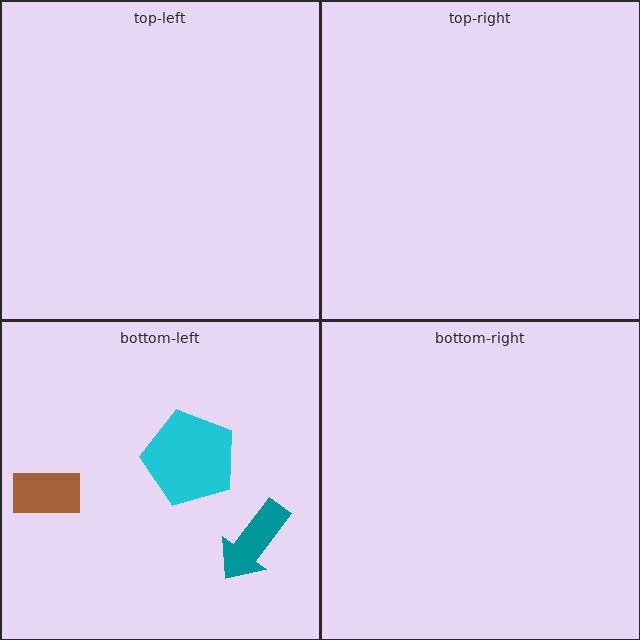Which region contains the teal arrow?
The bottom-left region.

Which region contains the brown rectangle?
The bottom-left region.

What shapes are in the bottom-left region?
The teal arrow, the cyan pentagon, the brown rectangle.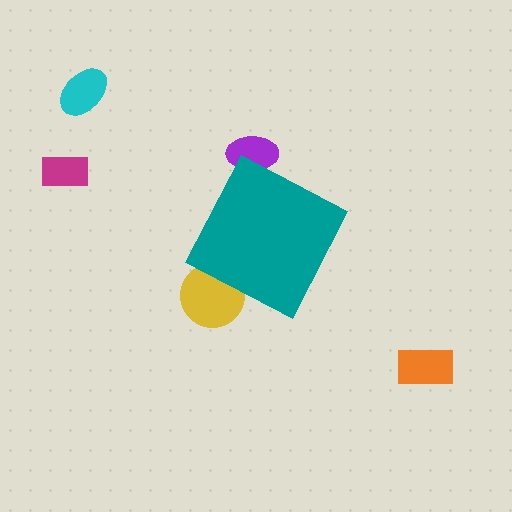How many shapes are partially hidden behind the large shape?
2 shapes are partially hidden.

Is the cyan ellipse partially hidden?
No, the cyan ellipse is fully visible.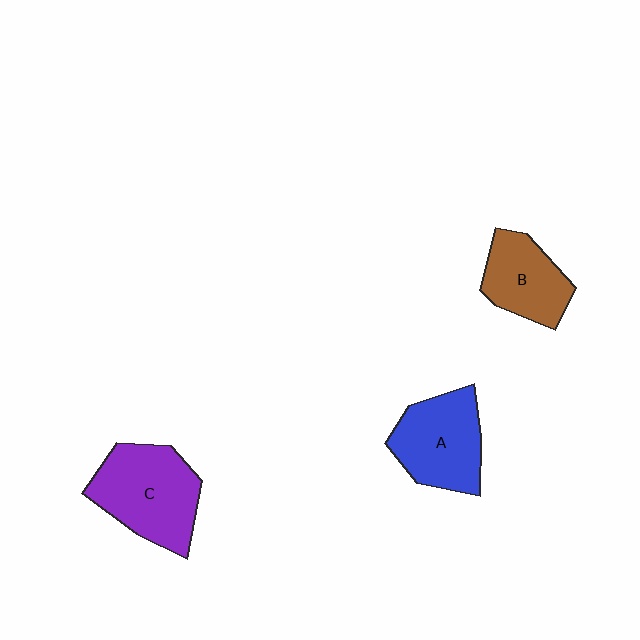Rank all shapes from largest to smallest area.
From largest to smallest: C (purple), A (blue), B (brown).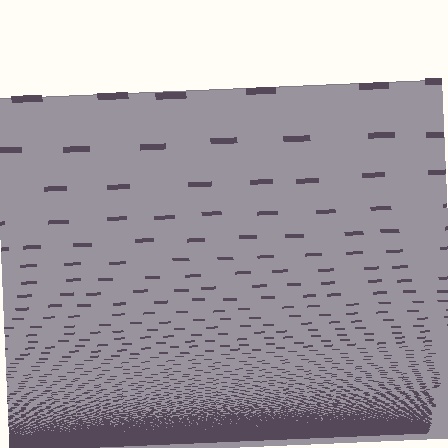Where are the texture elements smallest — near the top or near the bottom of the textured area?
Near the bottom.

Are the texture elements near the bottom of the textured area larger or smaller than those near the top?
Smaller. The gradient is inverted — elements near the bottom are smaller and denser.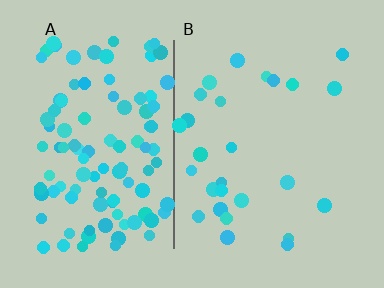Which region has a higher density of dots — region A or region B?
A (the left).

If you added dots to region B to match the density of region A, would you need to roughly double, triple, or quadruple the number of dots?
Approximately quadruple.